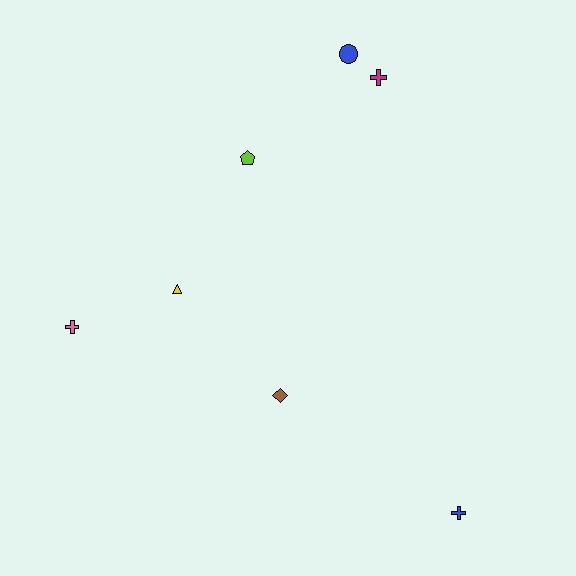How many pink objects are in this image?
There is 1 pink object.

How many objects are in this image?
There are 7 objects.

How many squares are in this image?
There are no squares.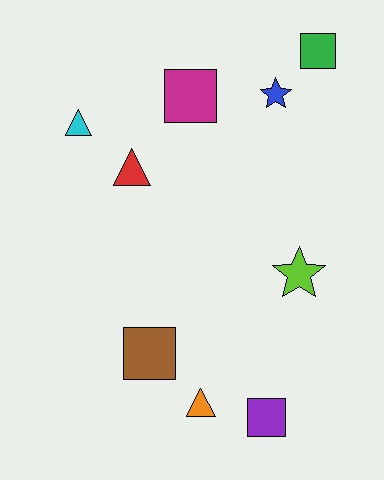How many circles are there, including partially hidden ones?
There are no circles.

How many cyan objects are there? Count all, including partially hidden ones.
There is 1 cyan object.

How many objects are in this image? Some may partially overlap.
There are 9 objects.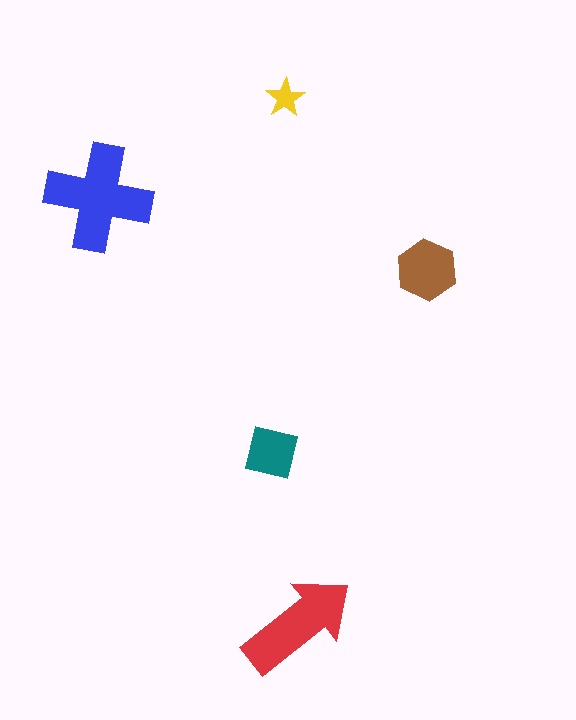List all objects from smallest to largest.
The yellow star, the teal square, the brown hexagon, the red arrow, the blue cross.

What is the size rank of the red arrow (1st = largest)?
2nd.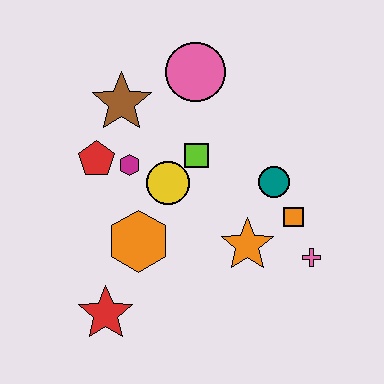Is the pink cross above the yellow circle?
No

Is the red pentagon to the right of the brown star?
No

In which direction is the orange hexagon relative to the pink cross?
The orange hexagon is to the left of the pink cross.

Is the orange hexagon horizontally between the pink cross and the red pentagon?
Yes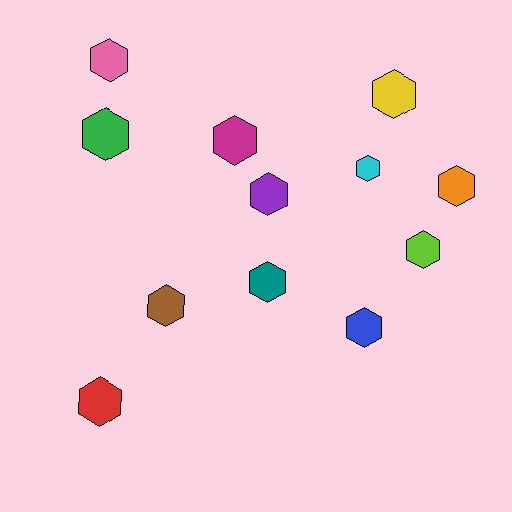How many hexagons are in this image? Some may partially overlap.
There are 12 hexagons.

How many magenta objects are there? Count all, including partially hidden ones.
There is 1 magenta object.